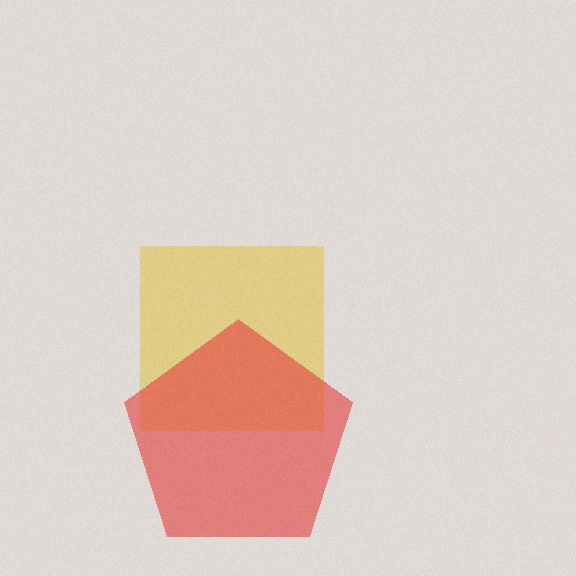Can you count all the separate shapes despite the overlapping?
Yes, there are 2 separate shapes.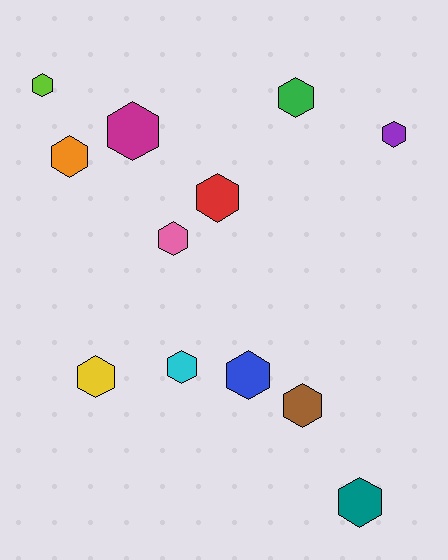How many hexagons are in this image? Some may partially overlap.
There are 12 hexagons.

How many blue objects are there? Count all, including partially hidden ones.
There is 1 blue object.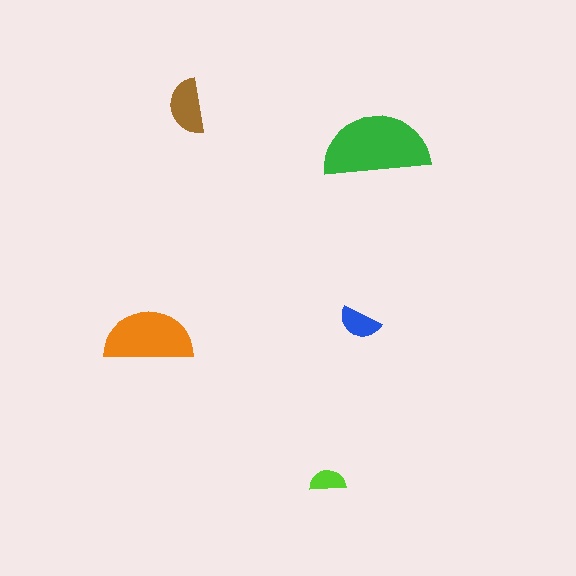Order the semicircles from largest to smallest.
the green one, the orange one, the brown one, the blue one, the lime one.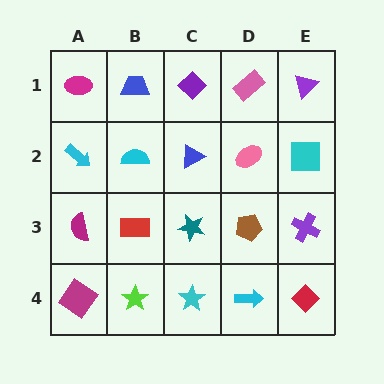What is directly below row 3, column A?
A magenta diamond.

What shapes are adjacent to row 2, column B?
A blue trapezoid (row 1, column B), a red rectangle (row 3, column B), a cyan arrow (row 2, column A), a blue triangle (row 2, column C).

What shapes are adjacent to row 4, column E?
A purple cross (row 3, column E), a cyan arrow (row 4, column D).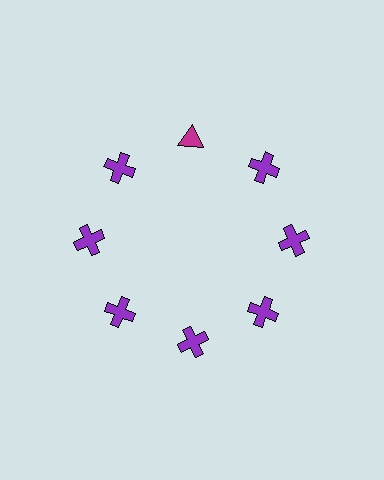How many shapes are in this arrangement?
There are 8 shapes arranged in a ring pattern.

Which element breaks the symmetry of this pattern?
The magenta triangle at roughly the 12 o'clock position breaks the symmetry. All other shapes are purple crosses.